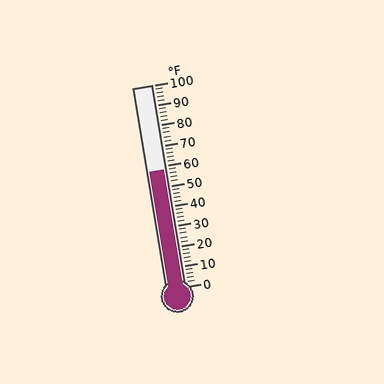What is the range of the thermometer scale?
The thermometer scale ranges from 0°F to 100°F.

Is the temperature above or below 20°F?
The temperature is above 20°F.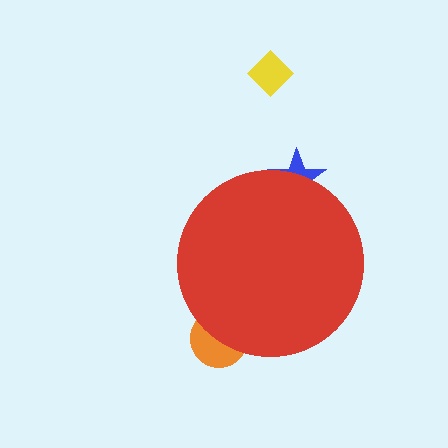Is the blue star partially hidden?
Yes, the blue star is partially hidden behind the red circle.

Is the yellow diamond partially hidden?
No, the yellow diamond is fully visible.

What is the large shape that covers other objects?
A red circle.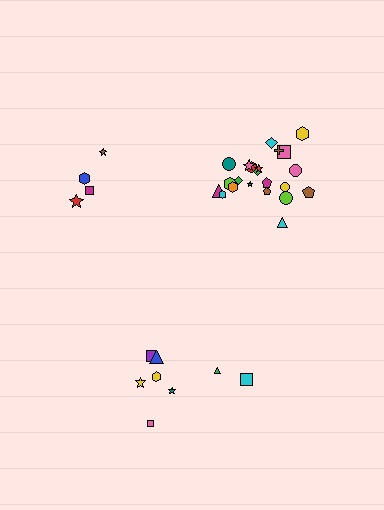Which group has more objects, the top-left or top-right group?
The top-right group.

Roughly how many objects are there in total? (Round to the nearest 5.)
Roughly 35 objects in total.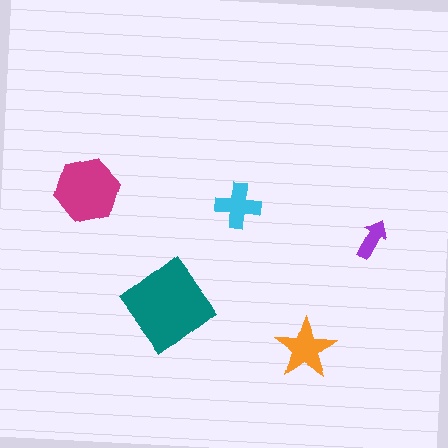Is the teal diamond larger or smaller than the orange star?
Larger.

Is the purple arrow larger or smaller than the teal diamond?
Smaller.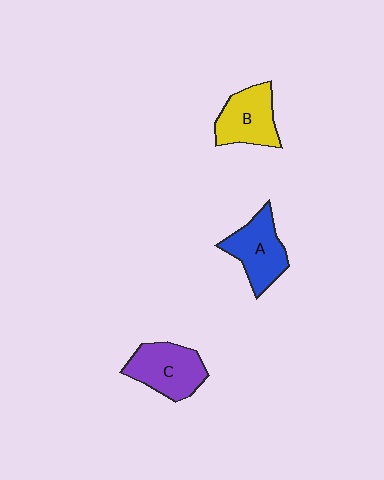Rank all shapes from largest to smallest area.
From largest to smallest: C (purple), A (blue), B (yellow).